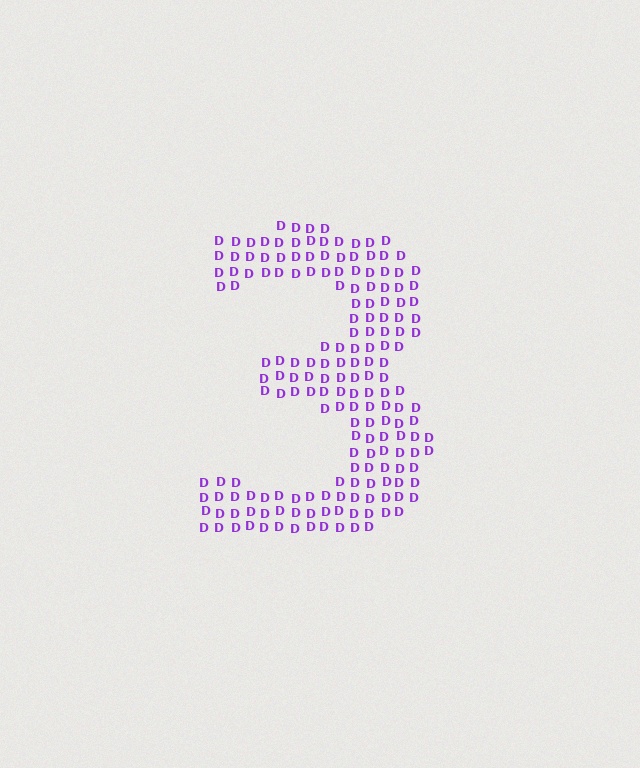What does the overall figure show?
The overall figure shows the digit 3.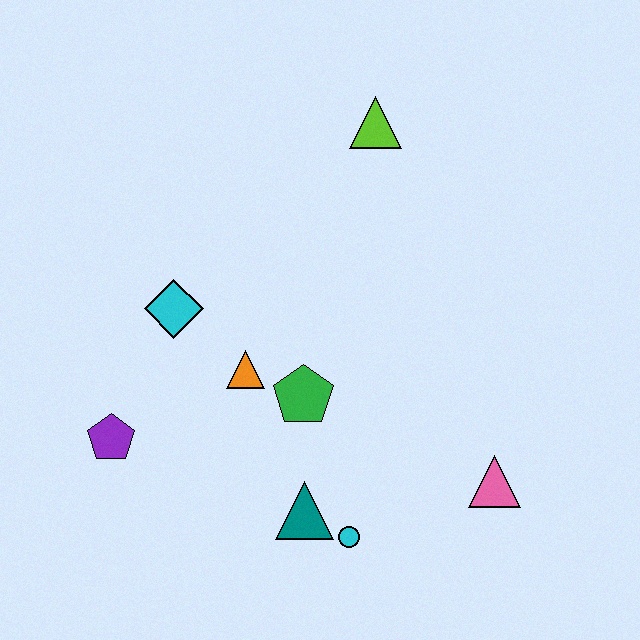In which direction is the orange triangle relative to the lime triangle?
The orange triangle is below the lime triangle.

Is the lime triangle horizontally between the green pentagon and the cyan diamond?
No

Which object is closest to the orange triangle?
The green pentagon is closest to the orange triangle.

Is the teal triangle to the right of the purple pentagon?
Yes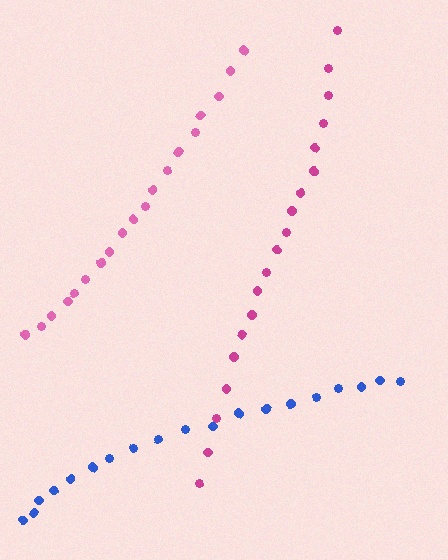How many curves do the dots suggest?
There are 3 distinct paths.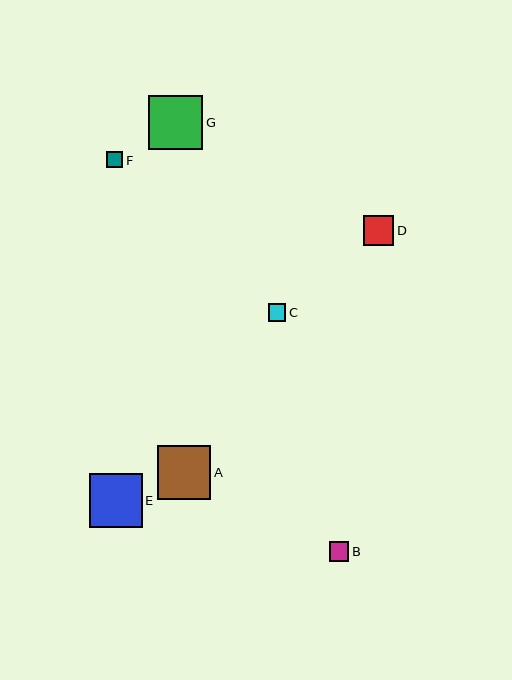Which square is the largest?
Square G is the largest with a size of approximately 54 pixels.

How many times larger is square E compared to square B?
Square E is approximately 2.7 times the size of square B.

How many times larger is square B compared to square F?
Square B is approximately 1.2 times the size of square F.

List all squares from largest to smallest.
From largest to smallest: G, A, E, D, B, C, F.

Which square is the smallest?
Square F is the smallest with a size of approximately 16 pixels.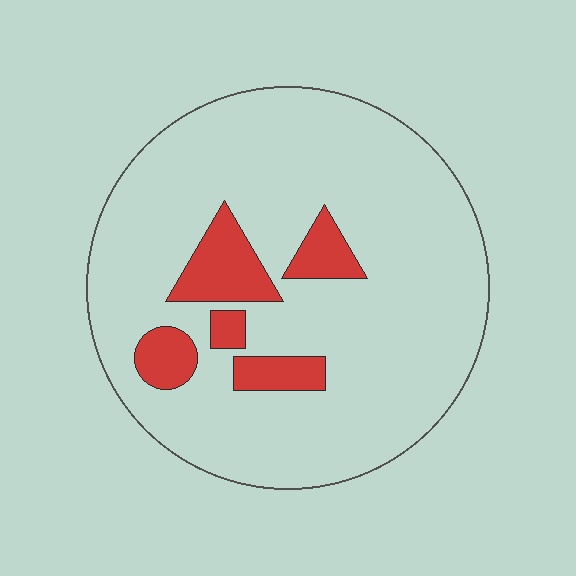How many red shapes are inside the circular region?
5.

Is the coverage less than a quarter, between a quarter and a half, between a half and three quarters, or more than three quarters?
Less than a quarter.